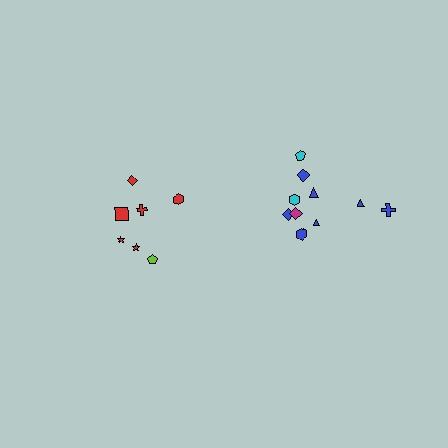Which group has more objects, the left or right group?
The right group.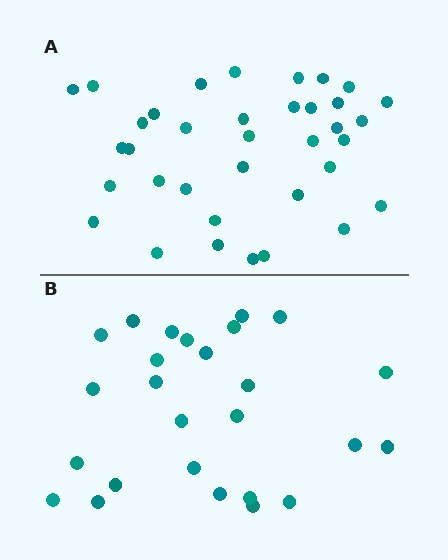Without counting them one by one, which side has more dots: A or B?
Region A (the top region) has more dots.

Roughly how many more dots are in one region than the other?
Region A has roughly 10 or so more dots than region B.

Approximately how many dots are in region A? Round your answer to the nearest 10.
About 40 dots. (The exact count is 36, which rounds to 40.)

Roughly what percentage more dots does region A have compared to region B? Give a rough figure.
About 40% more.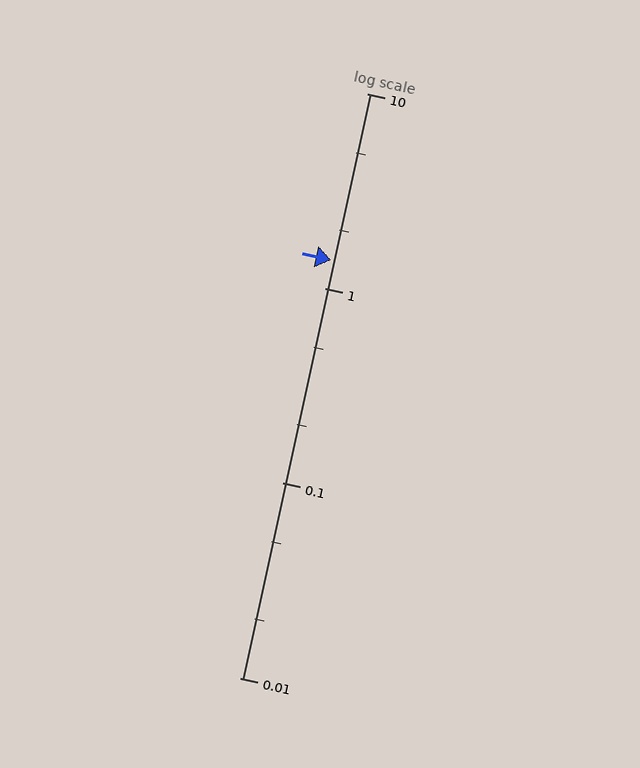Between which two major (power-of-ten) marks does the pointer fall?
The pointer is between 1 and 10.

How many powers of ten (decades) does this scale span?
The scale spans 3 decades, from 0.01 to 10.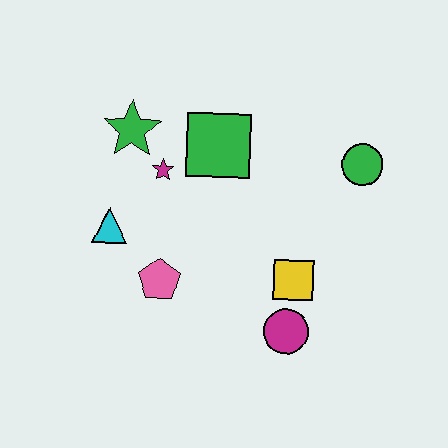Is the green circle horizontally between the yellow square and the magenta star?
No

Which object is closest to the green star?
The magenta star is closest to the green star.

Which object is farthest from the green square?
The magenta circle is farthest from the green square.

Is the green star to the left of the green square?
Yes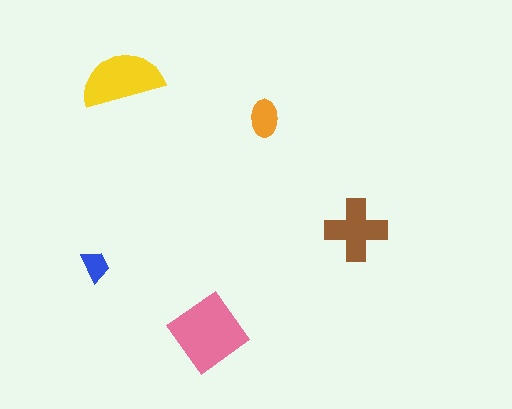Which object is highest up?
The yellow semicircle is topmost.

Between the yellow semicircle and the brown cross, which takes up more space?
The yellow semicircle.